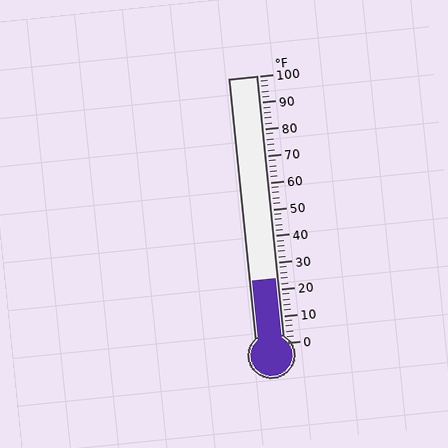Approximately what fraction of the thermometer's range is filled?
The thermometer is filled to approximately 25% of its range.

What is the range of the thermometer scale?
The thermometer scale ranges from 0°F to 100°F.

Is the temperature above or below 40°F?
The temperature is below 40°F.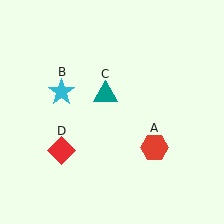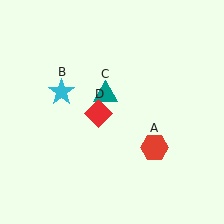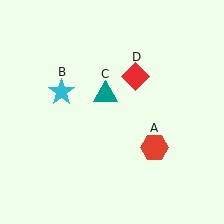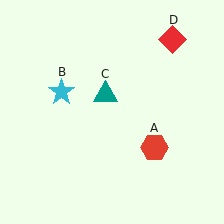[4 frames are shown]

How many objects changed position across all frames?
1 object changed position: red diamond (object D).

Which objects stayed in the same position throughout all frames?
Red hexagon (object A) and cyan star (object B) and teal triangle (object C) remained stationary.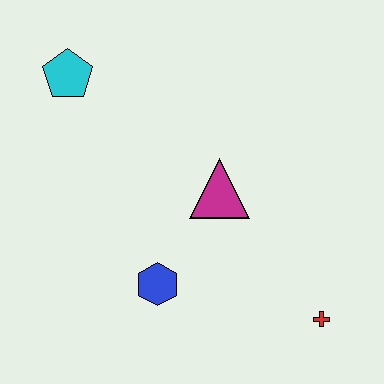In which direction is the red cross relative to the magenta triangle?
The red cross is below the magenta triangle.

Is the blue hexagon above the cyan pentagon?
No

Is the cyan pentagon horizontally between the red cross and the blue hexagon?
No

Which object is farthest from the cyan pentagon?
The red cross is farthest from the cyan pentagon.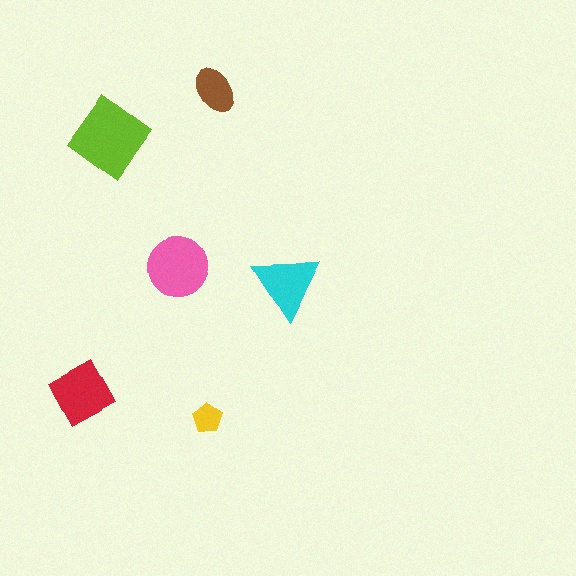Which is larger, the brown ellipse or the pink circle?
The pink circle.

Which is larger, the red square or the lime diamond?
The lime diamond.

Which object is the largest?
The lime diamond.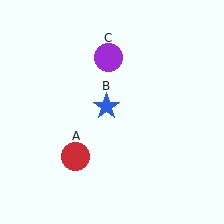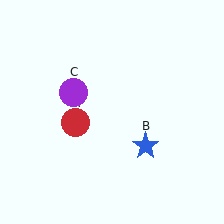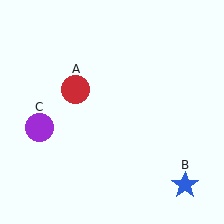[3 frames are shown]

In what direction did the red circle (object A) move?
The red circle (object A) moved up.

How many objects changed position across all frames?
3 objects changed position: red circle (object A), blue star (object B), purple circle (object C).